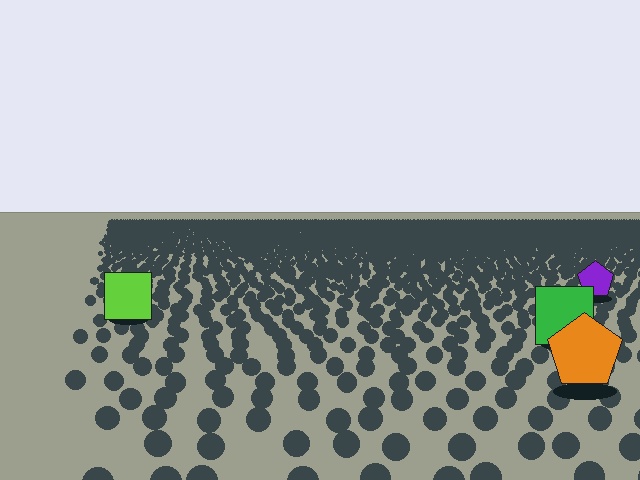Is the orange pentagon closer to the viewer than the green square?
Yes. The orange pentagon is closer — you can tell from the texture gradient: the ground texture is coarser near it.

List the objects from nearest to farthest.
From nearest to farthest: the orange pentagon, the green square, the lime square, the purple pentagon.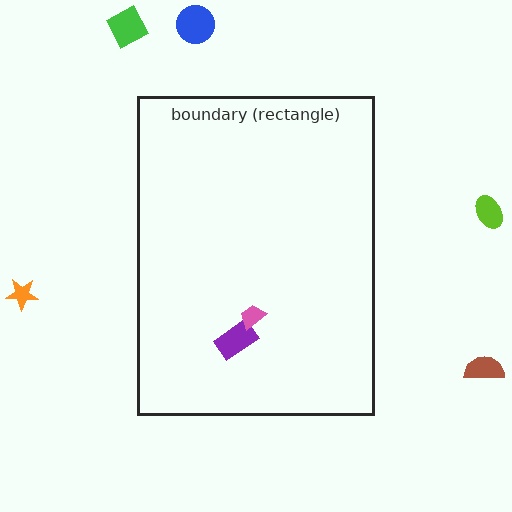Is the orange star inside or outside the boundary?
Outside.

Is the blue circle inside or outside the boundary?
Outside.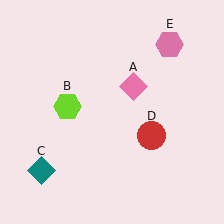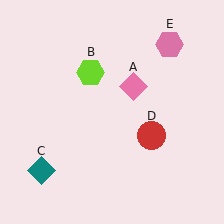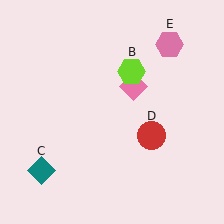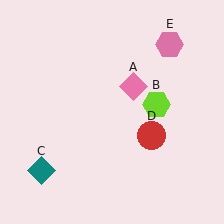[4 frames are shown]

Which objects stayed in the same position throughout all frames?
Pink diamond (object A) and teal diamond (object C) and red circle (object D) and pink hexagon (object E) remained stationary.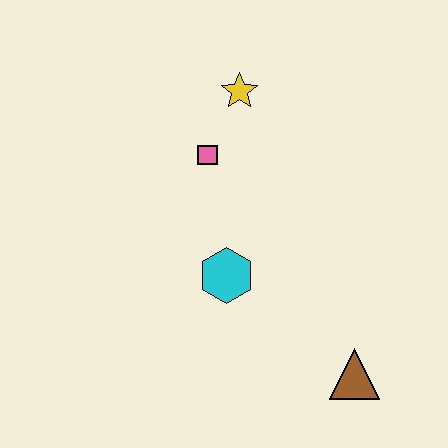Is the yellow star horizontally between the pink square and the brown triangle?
Yes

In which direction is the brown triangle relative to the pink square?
The brown triangle is below the pink square.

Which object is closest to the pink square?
The yellow star is closest to the pink square.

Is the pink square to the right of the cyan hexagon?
No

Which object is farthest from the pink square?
The brown triangle is farthest from the pink square.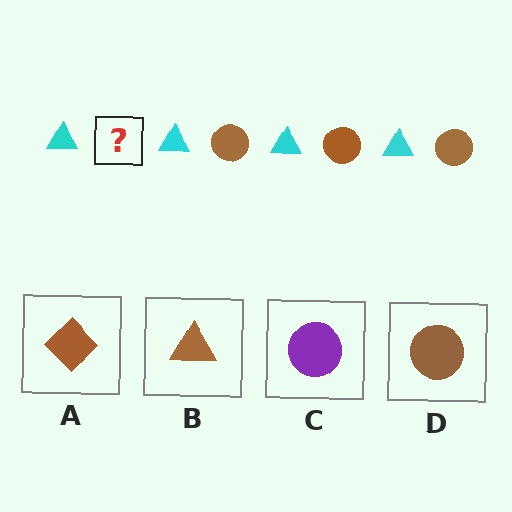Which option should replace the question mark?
Option D.